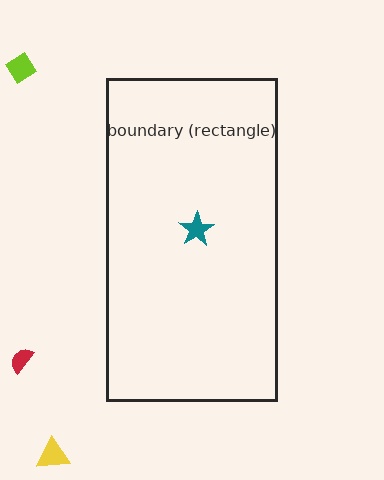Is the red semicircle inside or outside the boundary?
Outside.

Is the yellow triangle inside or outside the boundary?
Outside.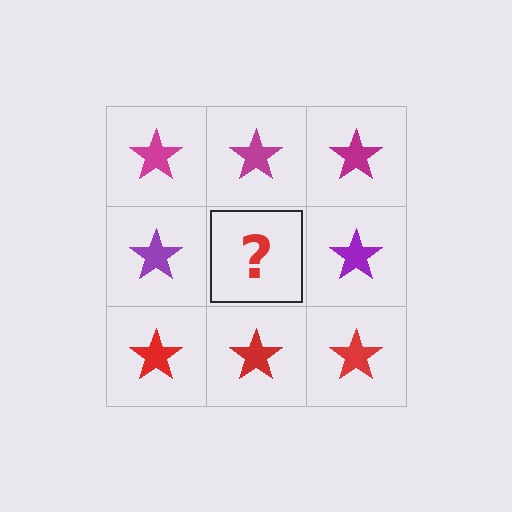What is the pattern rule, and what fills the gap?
The rule is that each row has a consistent color. The gap should be filled with a purple star.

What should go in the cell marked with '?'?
The missing cell should contain a purple star.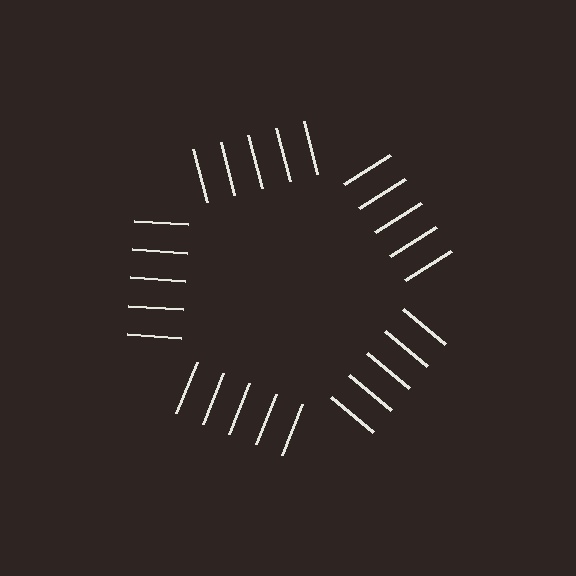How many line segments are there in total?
25 — 5 along each of the 5 edges.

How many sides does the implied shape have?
5 sides — the line-ends trace a pentagon.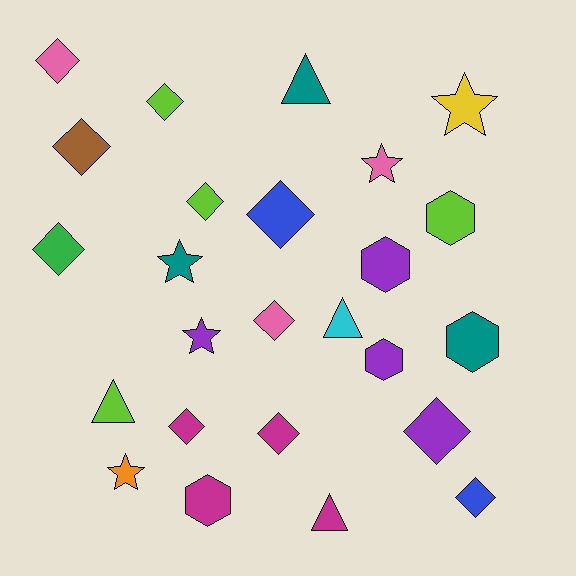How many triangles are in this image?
There are 4 triangles.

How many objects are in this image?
There are 25 objects.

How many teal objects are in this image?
There are 3 teal objects.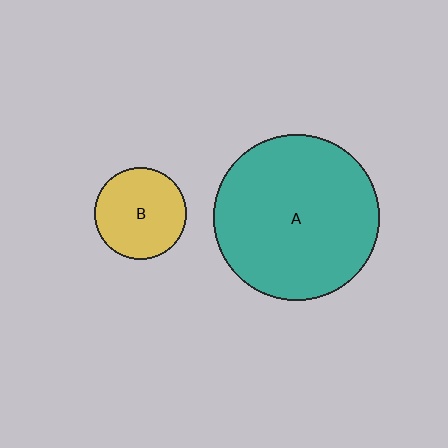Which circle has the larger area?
Circle A (teal).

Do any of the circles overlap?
No, none of the circles overlap.